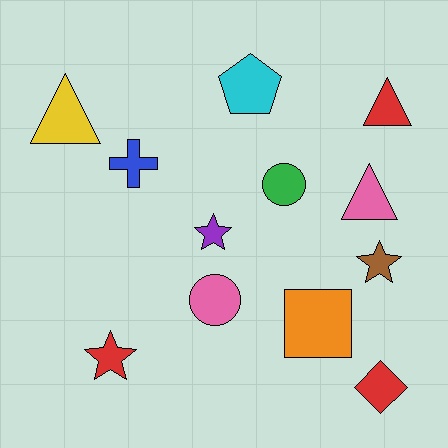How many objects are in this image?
There are 12 objects.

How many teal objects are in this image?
There are no teal objects.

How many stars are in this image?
There are 3 stars.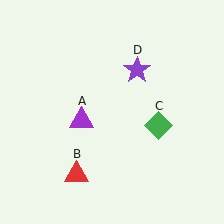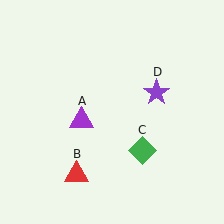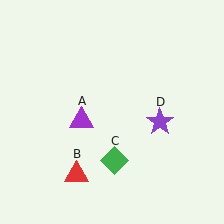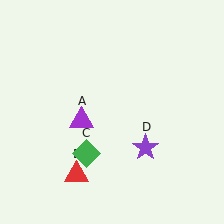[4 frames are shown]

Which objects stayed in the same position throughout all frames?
Purple triangle (object A) and red triangle (object B) remained stationary.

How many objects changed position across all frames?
2 objects changed position: green diamond (object C), purple star (object D).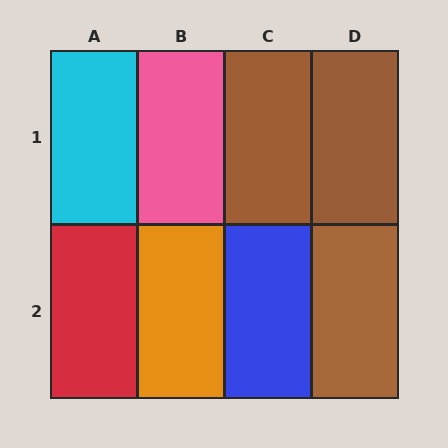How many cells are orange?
1 cell is orange.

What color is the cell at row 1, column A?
Cyan.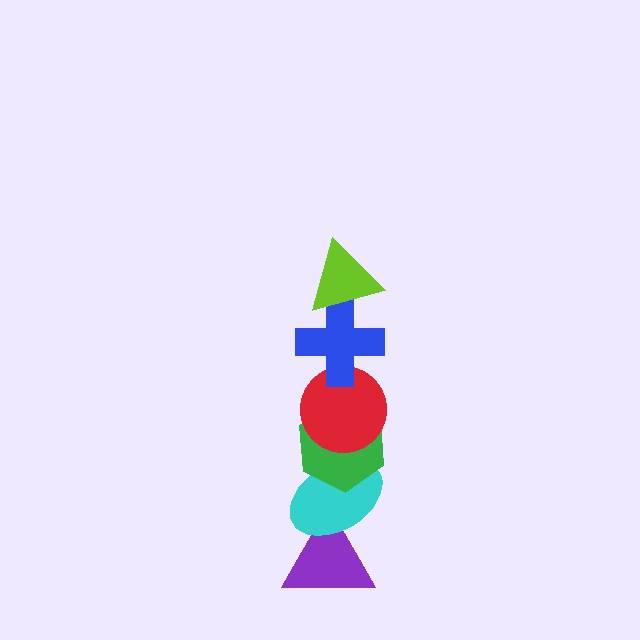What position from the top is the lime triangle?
The lime triangle is 1st from the top.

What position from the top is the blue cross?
The blue cross is 2nd from the top.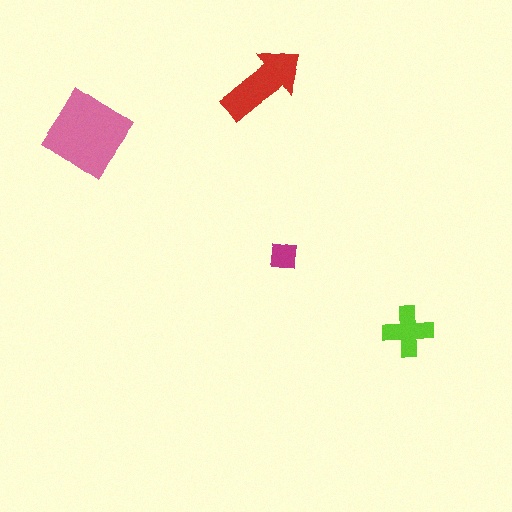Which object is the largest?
The pink diamond.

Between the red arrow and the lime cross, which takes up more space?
The red arrow.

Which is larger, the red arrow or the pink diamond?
The pink diamond.